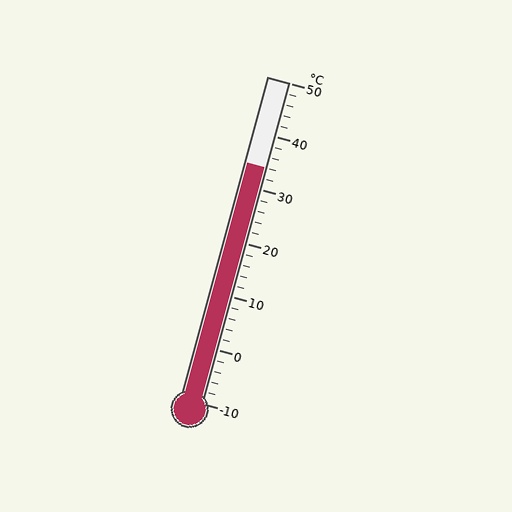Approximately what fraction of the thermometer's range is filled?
The thermometer is filled to approximately 75% of its range.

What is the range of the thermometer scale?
The thermometer scale ranges from -10°C to 50°C.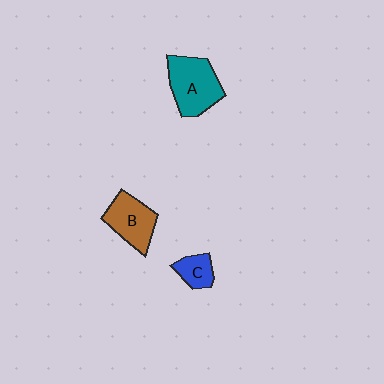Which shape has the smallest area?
Shape C (blue).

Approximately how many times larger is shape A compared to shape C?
Approximately 2.3 times.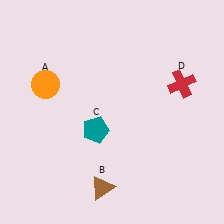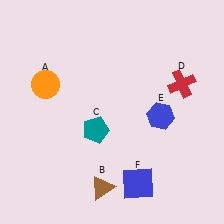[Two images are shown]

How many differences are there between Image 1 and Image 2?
There are 2 differences between the two images.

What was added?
A blue hexagon (E), a blue square (F) were added in Image 2.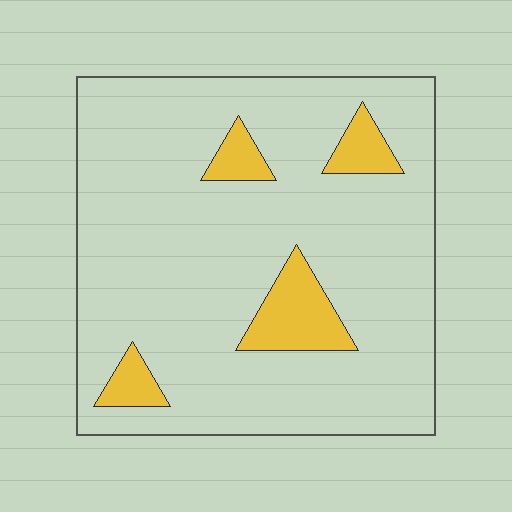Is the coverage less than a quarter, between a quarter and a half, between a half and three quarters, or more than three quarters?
Less than a quarter.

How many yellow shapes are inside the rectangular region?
4.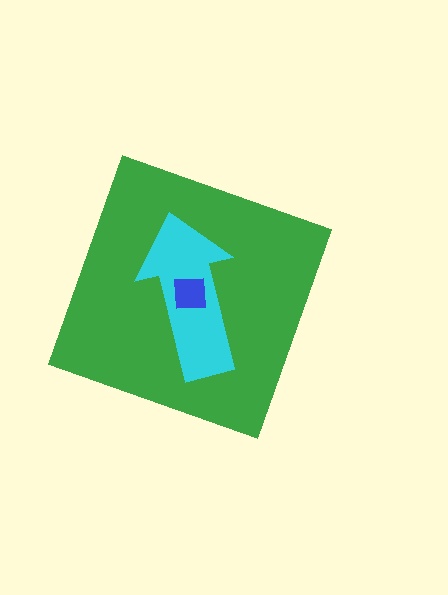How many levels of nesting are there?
3.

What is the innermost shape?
The blue square.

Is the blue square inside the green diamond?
Yes.